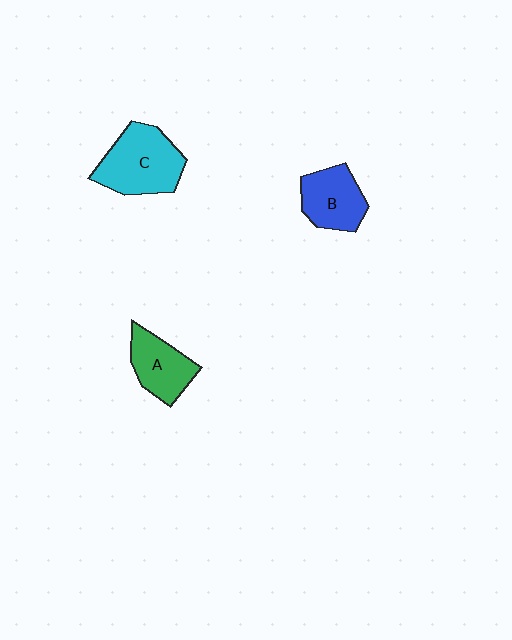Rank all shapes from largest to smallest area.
From largest to smallest: C (cyan), B (blue), A (green).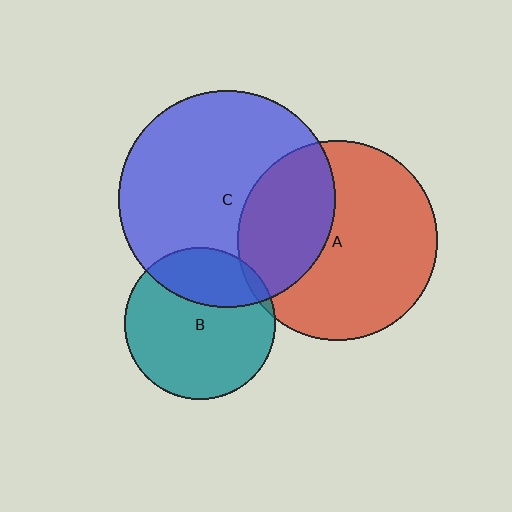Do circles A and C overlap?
Yes.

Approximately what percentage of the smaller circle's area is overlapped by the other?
Approximately 35%.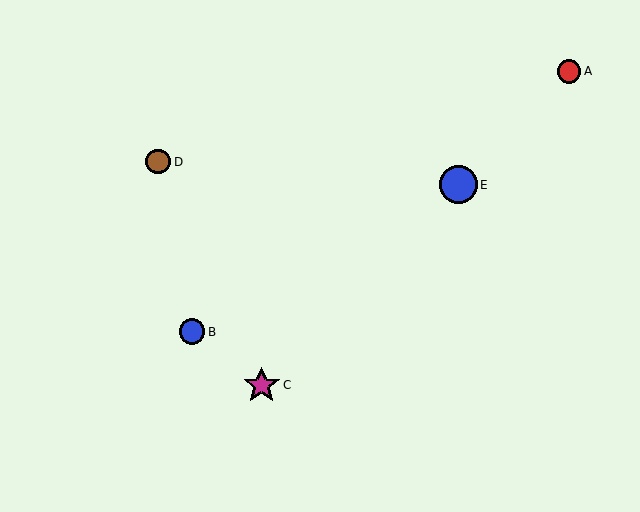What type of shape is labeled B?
Shape B is a blue circle.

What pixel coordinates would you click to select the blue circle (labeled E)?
Click at (458, 185) to select the blue circle E.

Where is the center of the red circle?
The center of the red circle is at (569, 71).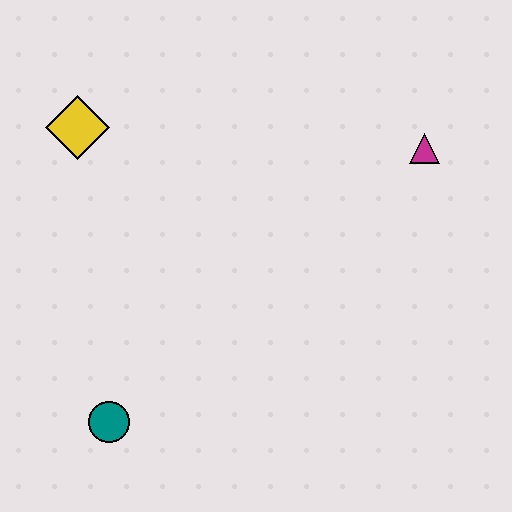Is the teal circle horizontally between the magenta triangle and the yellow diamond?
Yes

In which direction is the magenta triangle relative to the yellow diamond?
The magenta triangle is to the right of the yellow diamond.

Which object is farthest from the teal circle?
The magenta triangle is farthest from the teal circle.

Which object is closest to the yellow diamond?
The teal circle is closest to the yellow diamond.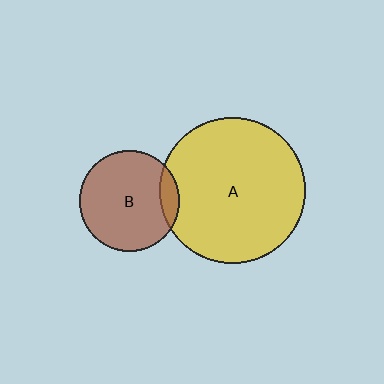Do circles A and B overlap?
Yes.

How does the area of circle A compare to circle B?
Approximately 2.1 times.